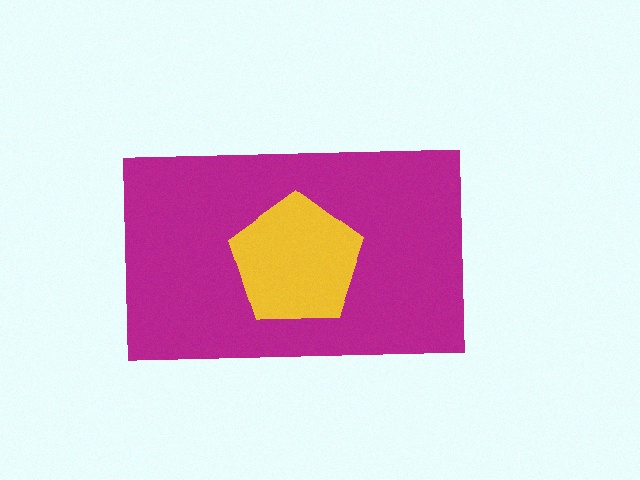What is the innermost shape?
The yellow pentagon.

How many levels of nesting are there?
2.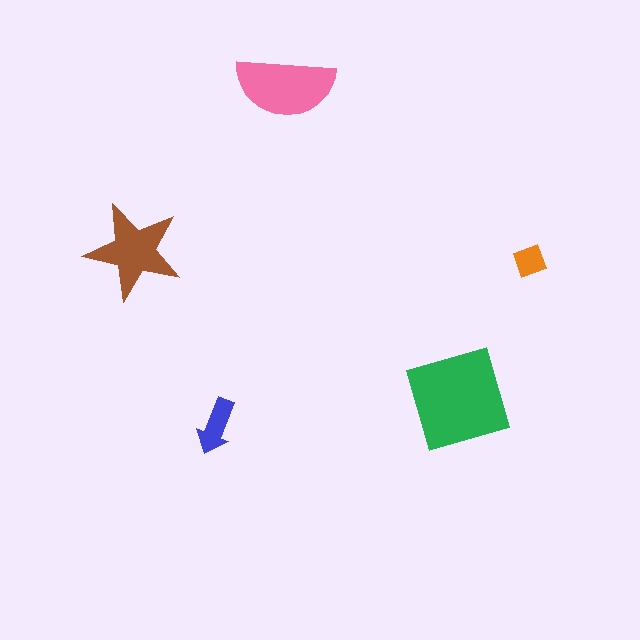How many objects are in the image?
There are 5 objects in the image.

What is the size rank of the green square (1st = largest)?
1st.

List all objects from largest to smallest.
The green square, the pink semicircle, the brown star, the blue arrow, the orange diamond.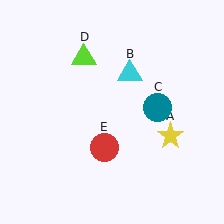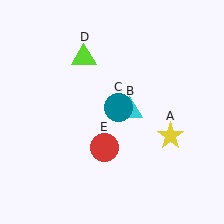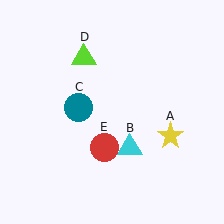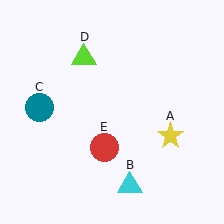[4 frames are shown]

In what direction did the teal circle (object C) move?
The teal circle (object C) moved left.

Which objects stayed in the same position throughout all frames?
Yellow star (object A) and lime triangle (object D) and red circle (object E) remained stationary.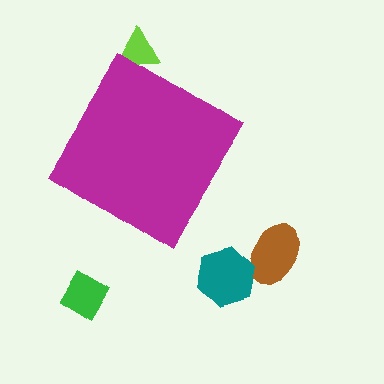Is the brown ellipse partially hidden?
No, the brown ellipse is fully visible.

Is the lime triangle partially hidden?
Yes, the lime triangle is partially hidden behind the magenta diamond.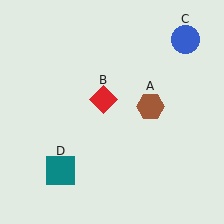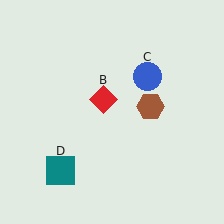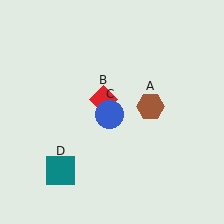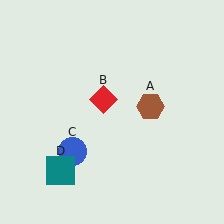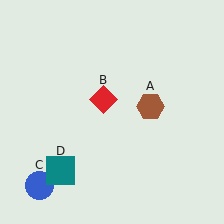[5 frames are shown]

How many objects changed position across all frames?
1 object changed position: blue circle (object C).